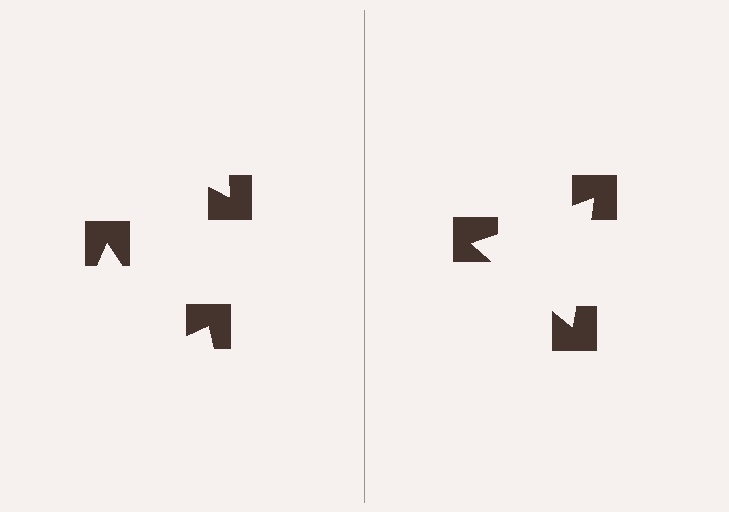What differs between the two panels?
The notched squares are positioned identically on both sides; only the wedge orientations differ. On the right they align to a triangle; on the left they are misaligned.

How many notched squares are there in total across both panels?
6 — 3 on each side.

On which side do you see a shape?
An illusory triangle appears on the right side. On the left side the wedge cuts are rotated, so no coherent shape forms.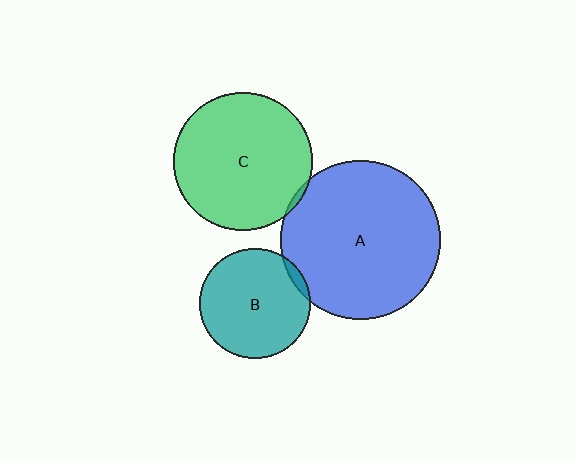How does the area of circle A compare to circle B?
Approximately 2.1 times.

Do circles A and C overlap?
Yes.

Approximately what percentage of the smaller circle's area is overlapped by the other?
Approximately 5%.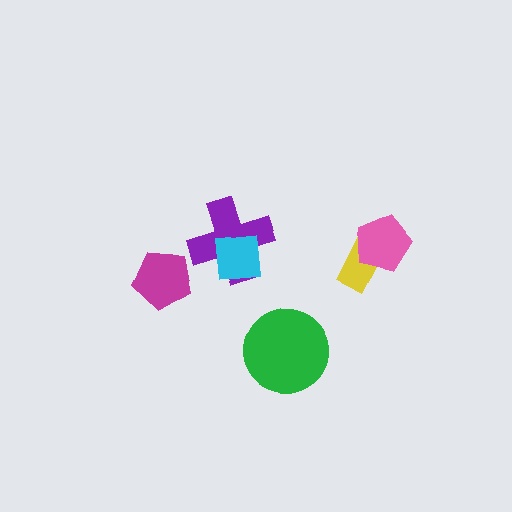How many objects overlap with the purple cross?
1 object overlaps with the purple cross.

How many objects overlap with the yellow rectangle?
1 object overlaps with the yellow rectangle.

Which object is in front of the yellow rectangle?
The pink pentagon is in front of the yellow rectangle.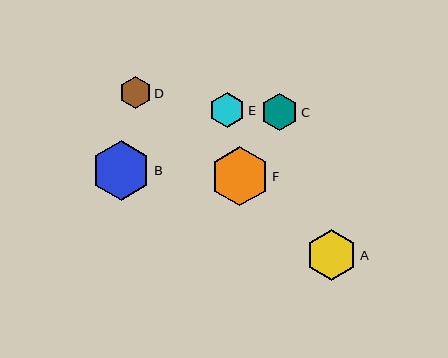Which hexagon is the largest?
Hexagon B is the largest with a size of approximately 59 pixels.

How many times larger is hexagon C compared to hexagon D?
Hexagon C is approximately 1.2 times the size of hexagon D.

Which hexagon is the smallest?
Hexagon D is the smallest with a size of approximately 32 pixels.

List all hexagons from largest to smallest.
From largest to smallest: B, F, A, C, E, D.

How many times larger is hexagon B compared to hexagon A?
Hexagon B is approximately 1.2 times the size of hexagon A.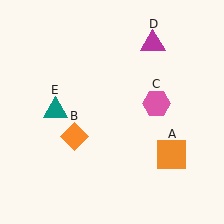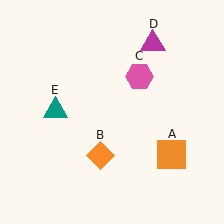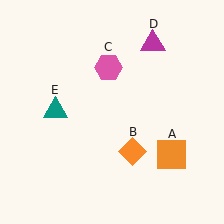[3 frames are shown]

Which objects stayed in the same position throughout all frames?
Orange square (object A) and magenta triangle (object D) and teal triangle (object E) remained stationary.